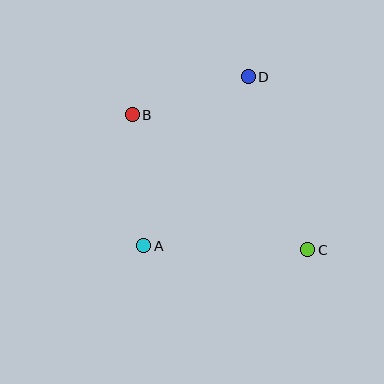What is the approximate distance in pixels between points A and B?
The distance between A and B is approximately 131 pixels.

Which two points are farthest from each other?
Points B and C are farthest from each other.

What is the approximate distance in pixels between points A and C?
The distance between A and C is approximately 164 pixels.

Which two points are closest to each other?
Points B and D are closest to each other.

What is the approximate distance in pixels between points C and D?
The distance between C and D is approximately 183 pixels.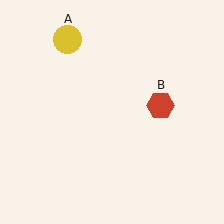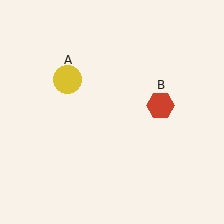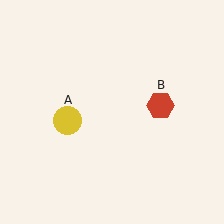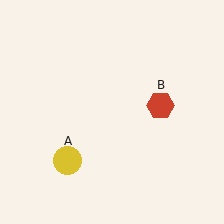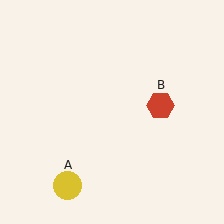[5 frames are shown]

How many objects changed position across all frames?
1 object changed position: yellow circle (object A).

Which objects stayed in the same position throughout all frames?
Red hexagon (object B) remained stationary.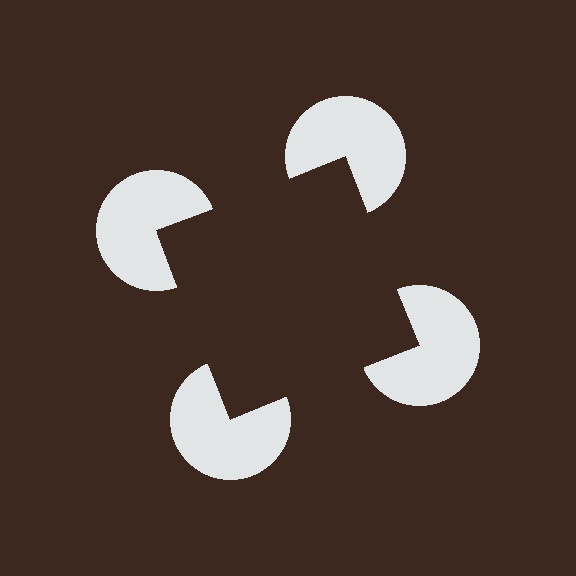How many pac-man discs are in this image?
There are 4 — one at each vertex of the illusory square.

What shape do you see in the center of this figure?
An illusory square — its edges are inferred from the aligned wedge cuts in the pac-man discs, not physically drawn.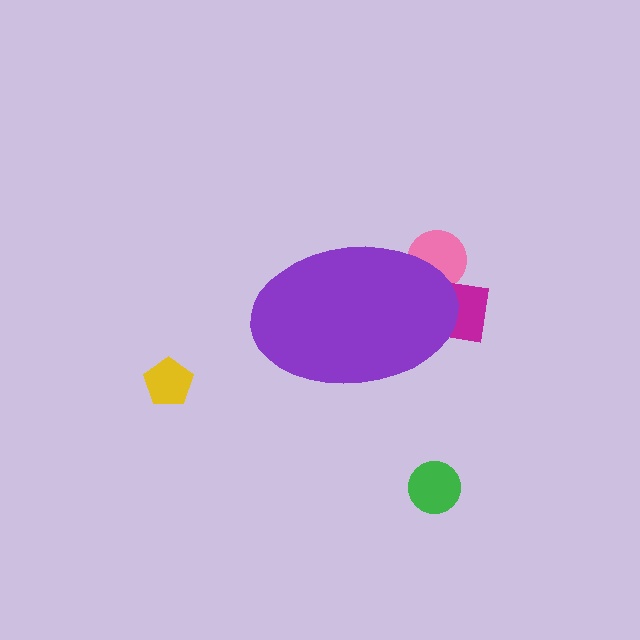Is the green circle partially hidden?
No, the green circle is fully visible.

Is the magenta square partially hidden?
Yes, the magenta square is partially hidden behind the purple ellipse.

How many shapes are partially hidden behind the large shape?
2 shapes are partially hidden.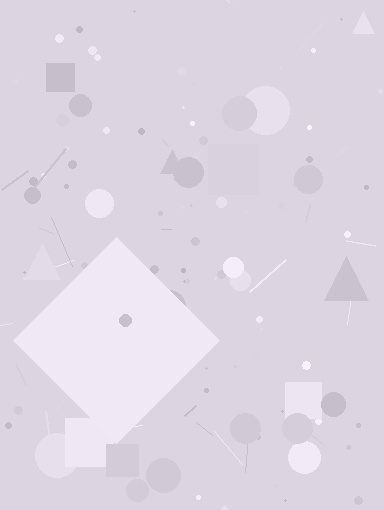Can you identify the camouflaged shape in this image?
The camouflaged shape is a diamond.